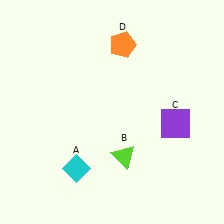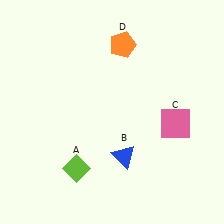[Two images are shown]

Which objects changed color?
A changed from cyan to lime. B changed from lime to blue. C changed from purple to pink.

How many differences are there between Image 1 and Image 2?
There are 3 differences between the two images.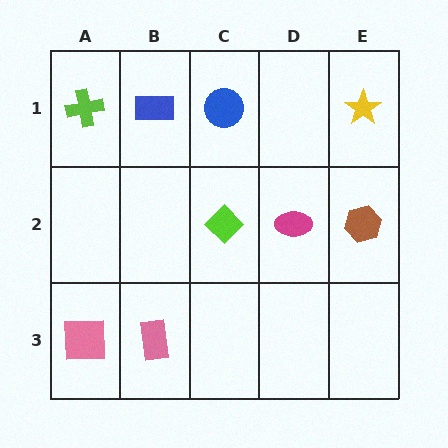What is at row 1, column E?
A yellow star.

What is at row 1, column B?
A blue rectangle.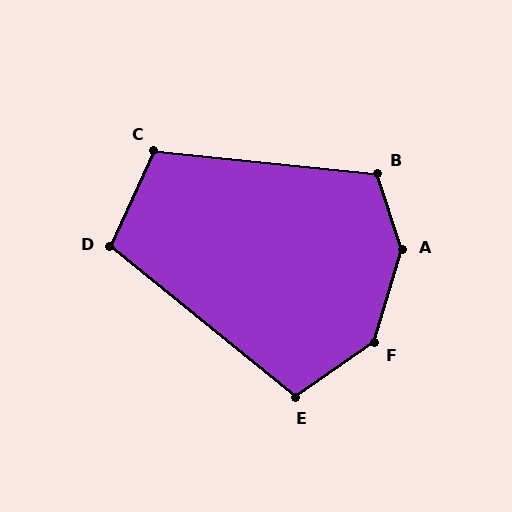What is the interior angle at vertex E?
Approximately 106 degrees (obtuse).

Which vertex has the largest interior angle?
A, at approximately 145 degrees.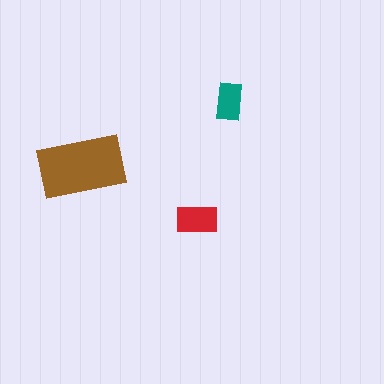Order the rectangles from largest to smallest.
the brown one, the red one, the teal one.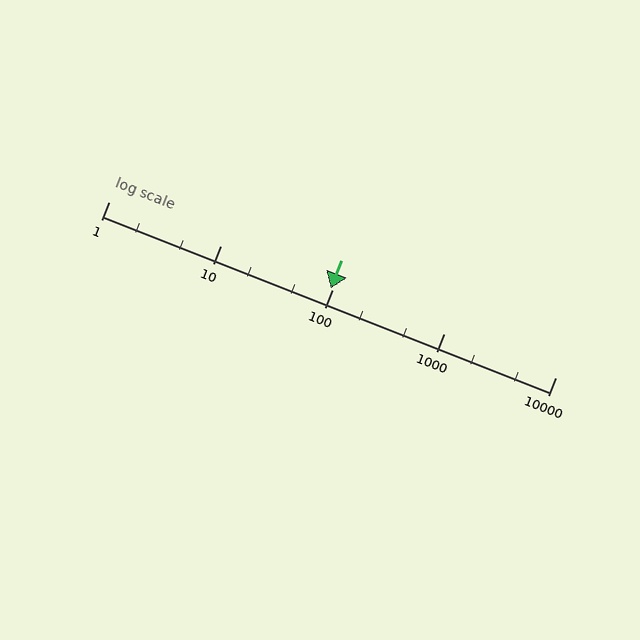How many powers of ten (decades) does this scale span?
The scale spans 4 decades, from 1 to 10000.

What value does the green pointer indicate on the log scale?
The pointer indicates approximately 97.